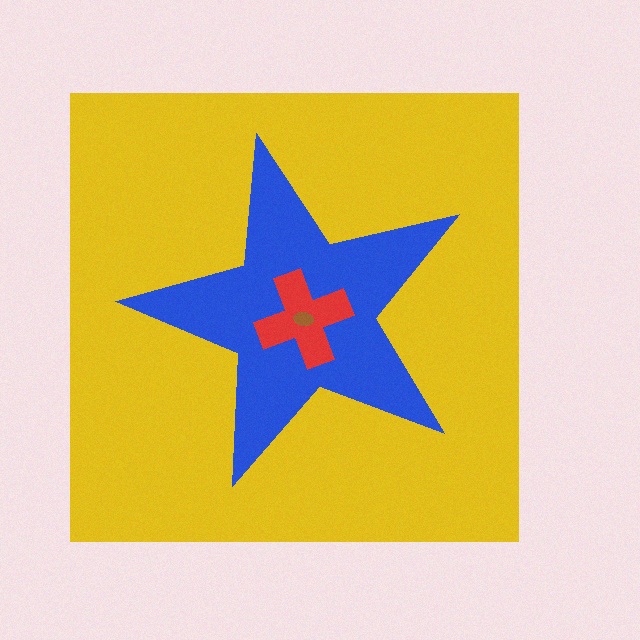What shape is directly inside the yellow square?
The blue star.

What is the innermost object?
The brown ellipse.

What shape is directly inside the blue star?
The red cross.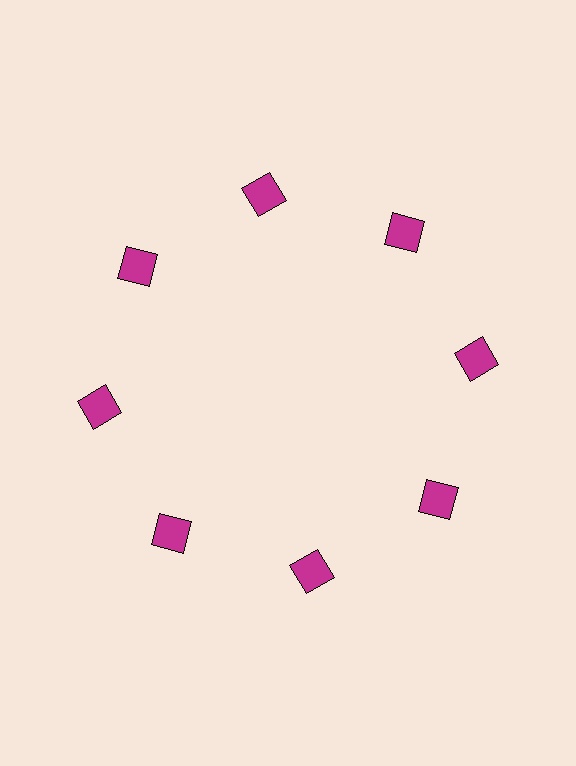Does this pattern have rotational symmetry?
Yes, this pattern has 8-fold rotational symmetry. It looks the same after rotating 45 degrees around the center.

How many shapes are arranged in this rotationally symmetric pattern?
There are 8 shapes, arranged in 8 groups of 1.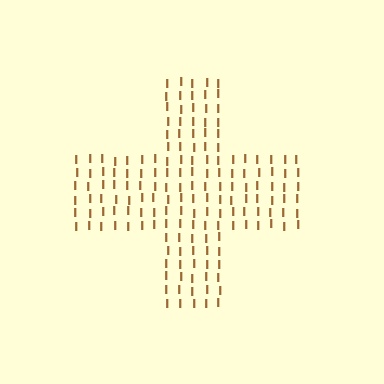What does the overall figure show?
The overall figure shows a cross.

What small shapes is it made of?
It is made of small letter I's.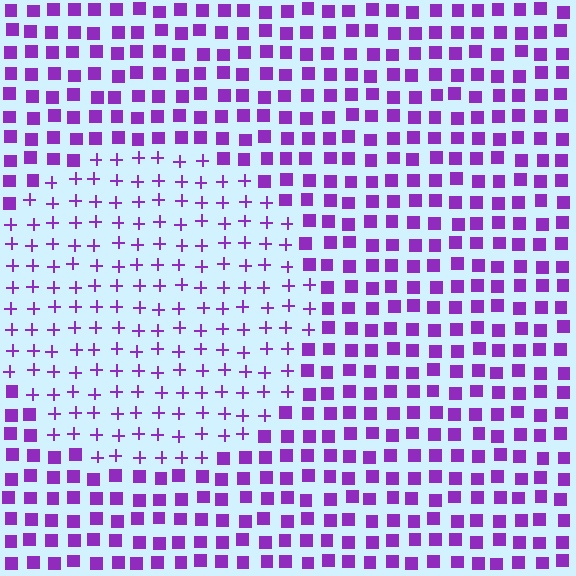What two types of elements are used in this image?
The image uses plus signs inside the circle region and squares outside it.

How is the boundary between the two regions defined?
The boundary is defined by a change in element shape: plus signs inside vs. squares outside. All elements share the same color and spacing.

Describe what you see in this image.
The image is filled with small purple elements arranged in a uniform grid. A circle-shaped region contains plus signs, while the surrounding area contains squares. The boundary is defined purely by the change in element shape.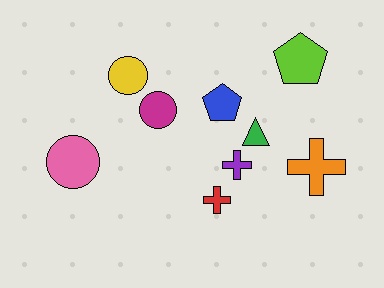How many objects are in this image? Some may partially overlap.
There are 9 objects.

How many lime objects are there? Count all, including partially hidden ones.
There is 1 lime object.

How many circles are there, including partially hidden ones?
There are 3 circles.